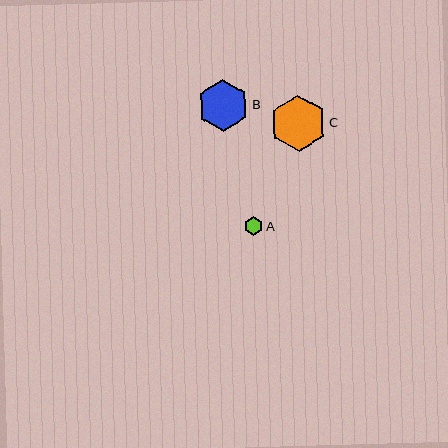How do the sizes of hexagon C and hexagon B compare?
Hexagon C and hexagon B are approximately the same size.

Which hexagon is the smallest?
Hexagon A is the smallest with a size of approximately 19 pixels.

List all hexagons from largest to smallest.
From largest to smallest: C, B, A.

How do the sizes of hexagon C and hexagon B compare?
Hexagon C and hexagon B are approximately the same size.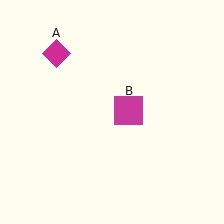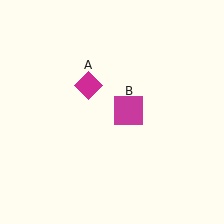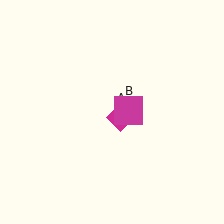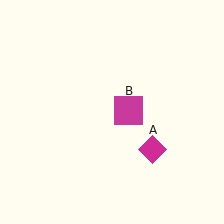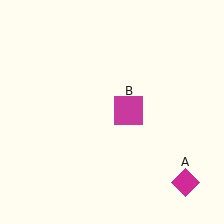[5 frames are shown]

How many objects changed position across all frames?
1 object changed position: magenta diamond (object A).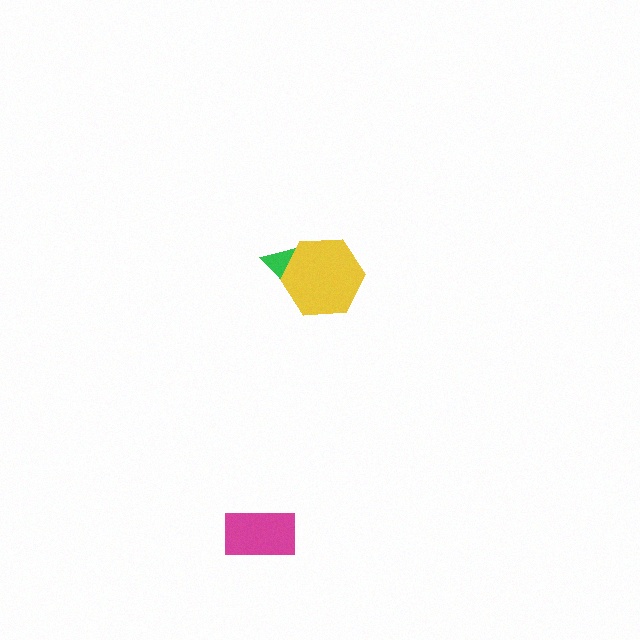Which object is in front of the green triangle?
The yellow hexagon is in front of the green triangle.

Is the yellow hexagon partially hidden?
No, no other shape covers it.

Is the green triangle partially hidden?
Yes, it is partially covered by another shape.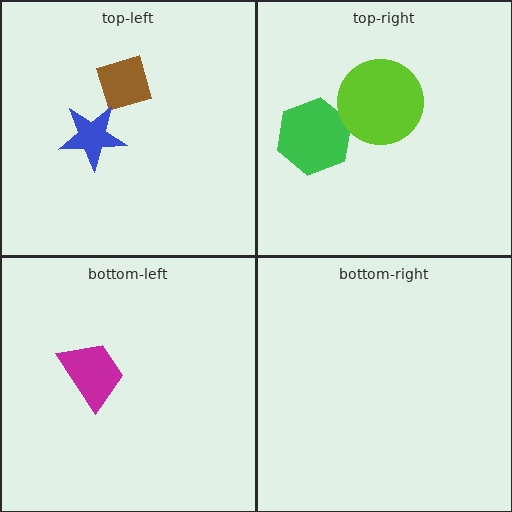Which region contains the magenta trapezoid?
The bottom-left region.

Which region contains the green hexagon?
The top-right region.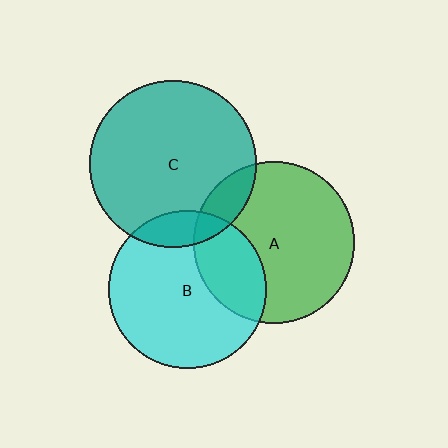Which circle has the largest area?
Circle C (teal).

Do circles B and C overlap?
Yes.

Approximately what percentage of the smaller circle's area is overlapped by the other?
Approximately 15%.